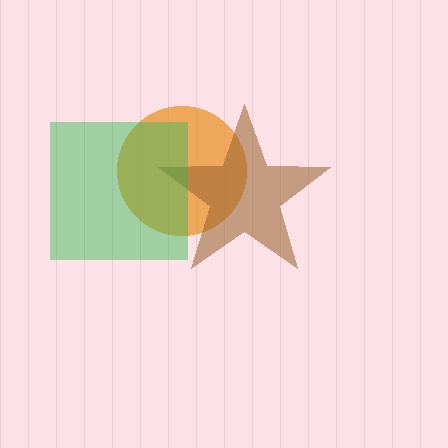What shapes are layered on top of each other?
The layered shapes are: an orange circle, a brown star, a green square.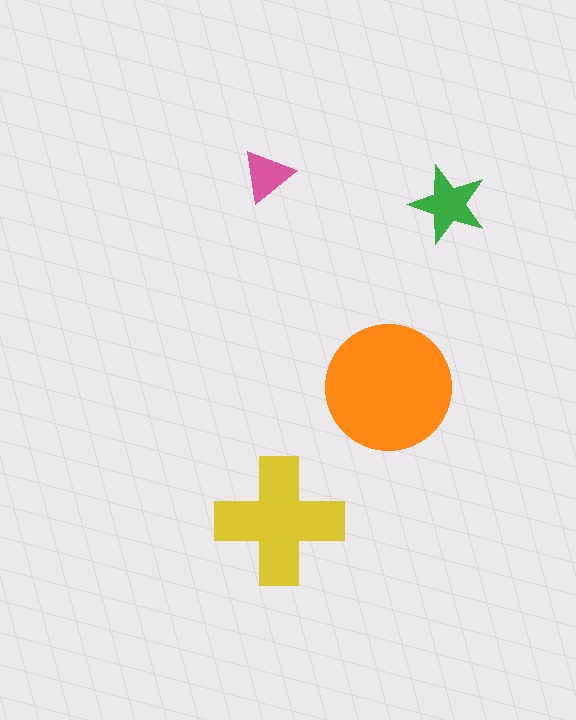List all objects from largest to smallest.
The orange circle, the yellow cross, the green star, the pink triangle.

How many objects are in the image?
There are 4 objects in the image.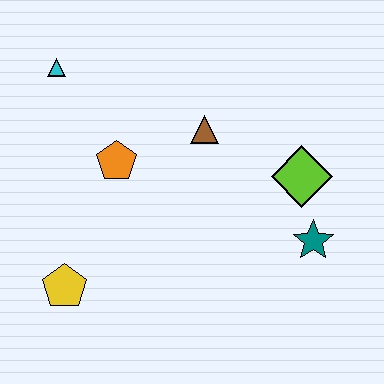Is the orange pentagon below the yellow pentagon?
No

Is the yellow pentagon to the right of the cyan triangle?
Yes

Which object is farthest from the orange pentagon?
The teal star is farthest from the orange pentagon.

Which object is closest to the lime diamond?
The teal star is closest to the lime diamond.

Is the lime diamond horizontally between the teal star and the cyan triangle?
Yes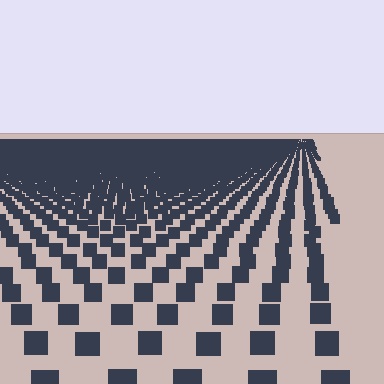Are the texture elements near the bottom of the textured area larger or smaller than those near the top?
Larger. Near the bottom, elements are closer to the viewer and appear at a bigger on-screen size.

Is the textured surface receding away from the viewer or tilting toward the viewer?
The surface is receding away from the viewer. Texture elements get smaller and denser toward the top.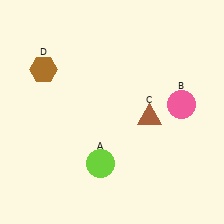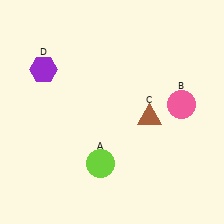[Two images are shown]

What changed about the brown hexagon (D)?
In Image 1, D is brown. In Image 2, it changed to purple.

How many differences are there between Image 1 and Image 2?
There is 1 difference between the two images.